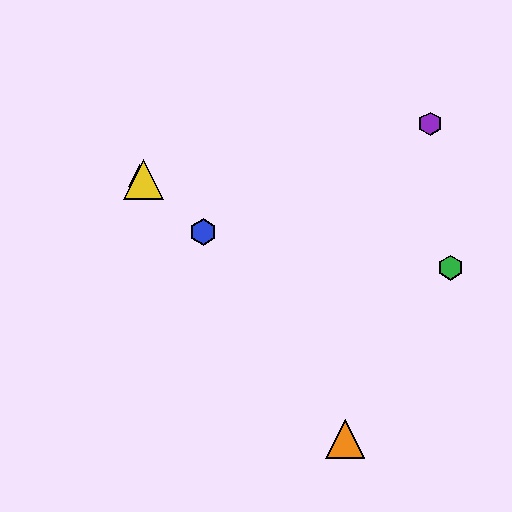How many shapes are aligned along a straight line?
3 shapes (the red triangle, the blue hexagon, the yellow triangle) are aligned along a straight line.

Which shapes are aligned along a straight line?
The red triangle, the blue hexagon, the yellow triangle are aligned along a straight line.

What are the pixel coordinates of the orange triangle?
The orange triangle is at (345, 439).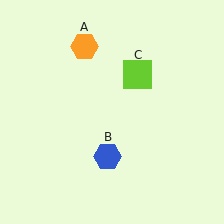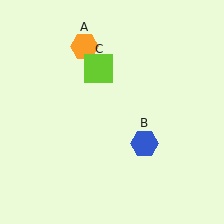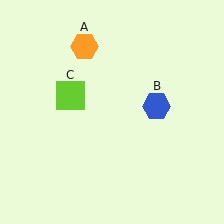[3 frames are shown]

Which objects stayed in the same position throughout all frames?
Orange hexagon (object A) remained stationary.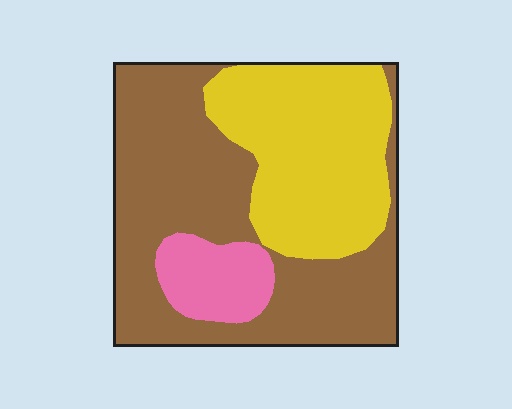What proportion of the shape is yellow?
Yellow covers around 35% of the shape.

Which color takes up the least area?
Pink, at roughly 10%.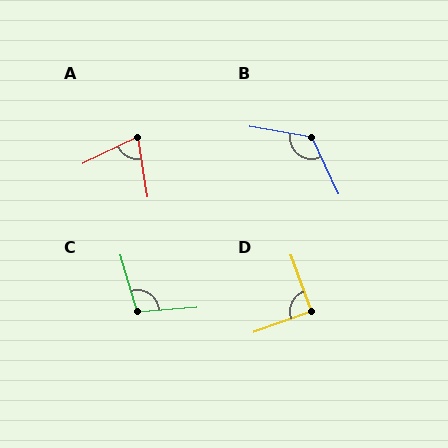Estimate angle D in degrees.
Approximately 89 degrees.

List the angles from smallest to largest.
A (73°), D (89°), C (103°), B (124°).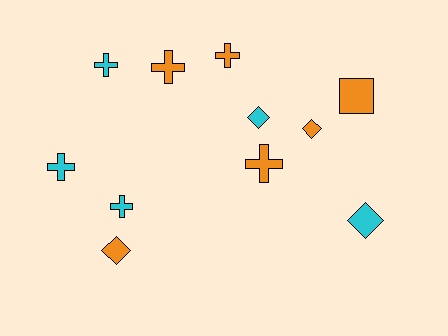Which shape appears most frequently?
Cross, with 6 objects.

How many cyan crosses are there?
There are 3 cyan crosses.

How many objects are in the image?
There are 11 objects.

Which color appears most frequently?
Orange, with 6 objects.